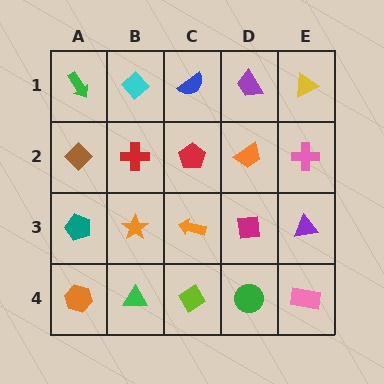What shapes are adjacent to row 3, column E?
A pink cross (row 2, column E), a pink rectangle (row 4, column E), a magenta square (row 3, column D).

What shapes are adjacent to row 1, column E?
A pink cross (row 2, column E), a purple trapezoid (row 1, column D).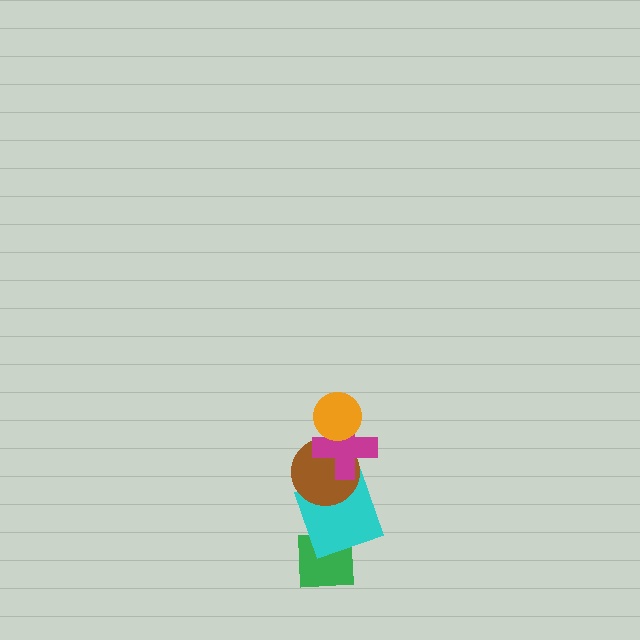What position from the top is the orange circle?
The orange circle is 1st from the top.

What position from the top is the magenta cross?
The magenta cross is 2nd from the top.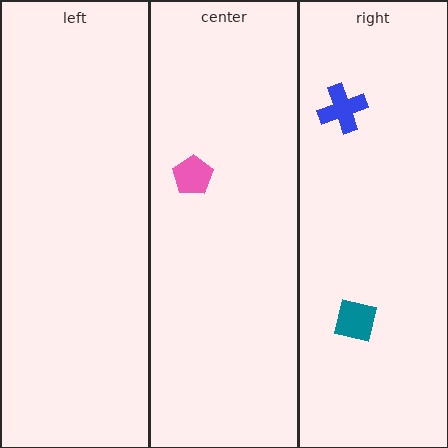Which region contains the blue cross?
The right region.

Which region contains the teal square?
The right region.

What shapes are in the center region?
The pink pentagon.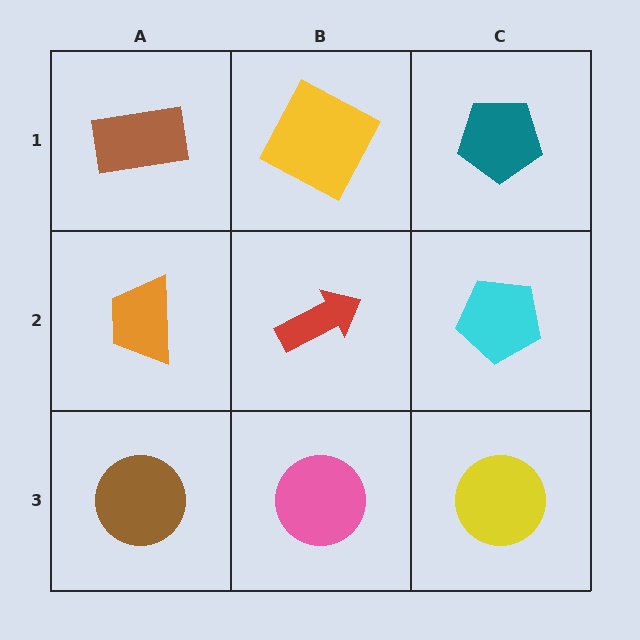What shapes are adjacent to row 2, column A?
A brown rectangle (row 1, column A), a brown circle (row 3, column A), a red arrow (row 2, column B).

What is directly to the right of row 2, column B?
A cyan pentagon.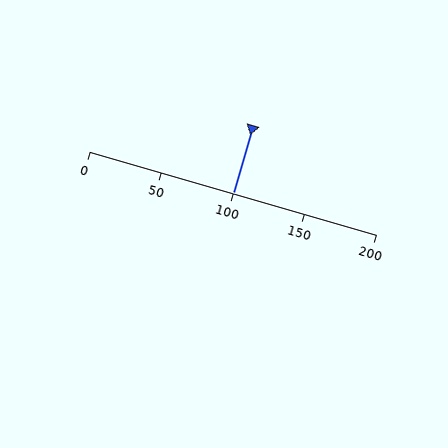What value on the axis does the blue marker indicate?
The marker indicates approximately 100.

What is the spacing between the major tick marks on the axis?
The major ticks are spaced 50 apart.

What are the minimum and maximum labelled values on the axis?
The axis runs from 0 to 200.